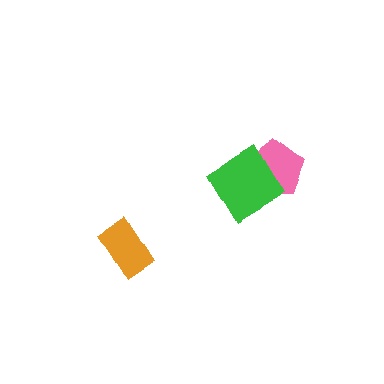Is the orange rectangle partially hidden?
No, no other shape covers it.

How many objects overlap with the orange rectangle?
0 objects overlap with the orange rectangle.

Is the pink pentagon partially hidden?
Yes, it is partially covered by another shape.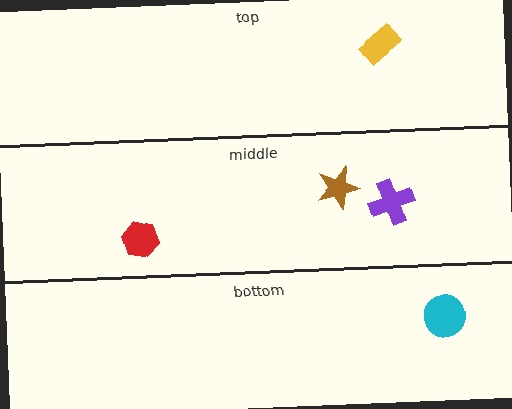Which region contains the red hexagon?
The middle region.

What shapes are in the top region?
The yellow rectangle.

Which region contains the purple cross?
The middle region.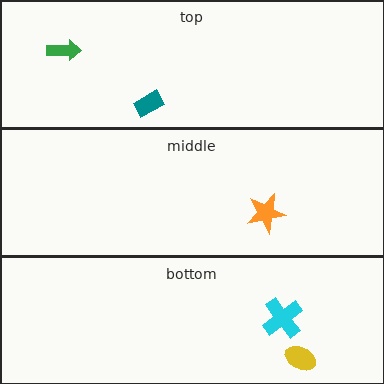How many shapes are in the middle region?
1.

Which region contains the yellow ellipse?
The bottom region.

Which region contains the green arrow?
The top region.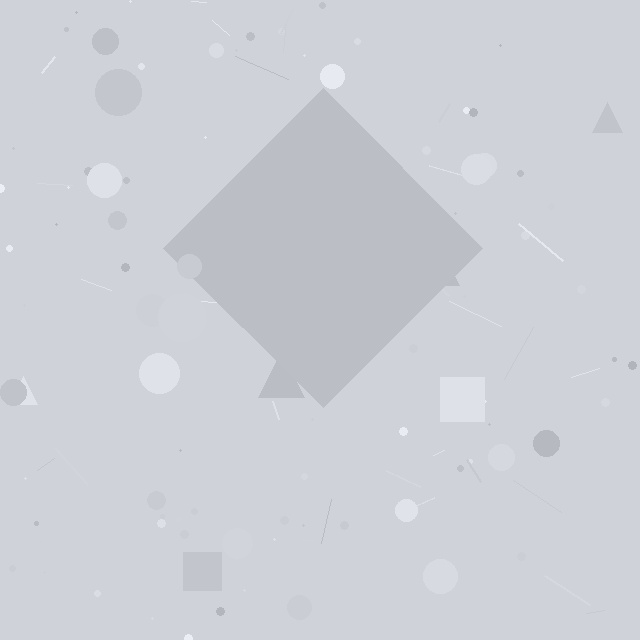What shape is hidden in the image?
A diamond is hidden in the image.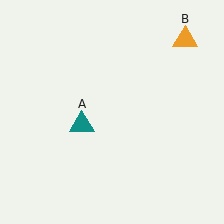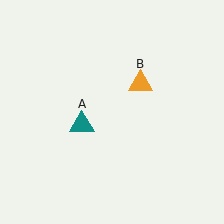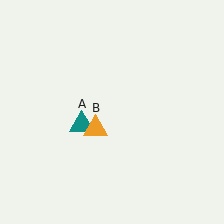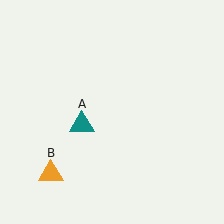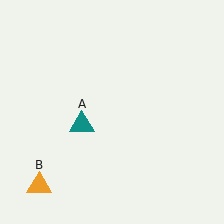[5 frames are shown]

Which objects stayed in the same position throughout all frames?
Teal triangle (object A) remained stationary.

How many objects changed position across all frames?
1 object changed position: orange triangle (object B).